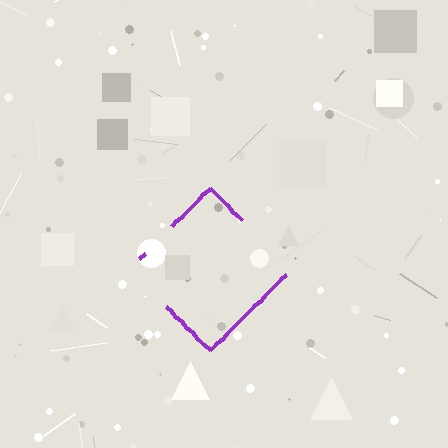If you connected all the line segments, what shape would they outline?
They would outline a diamond.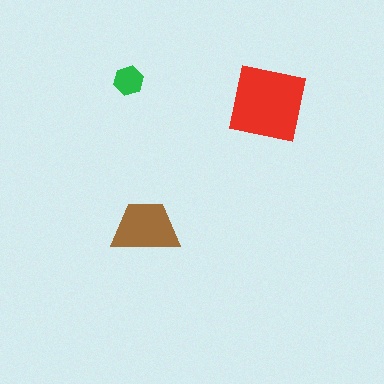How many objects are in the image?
There are 3 objects in the image.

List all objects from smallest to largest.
The green hexagon, the brown trapezoid, the red square.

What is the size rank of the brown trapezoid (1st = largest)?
2nd.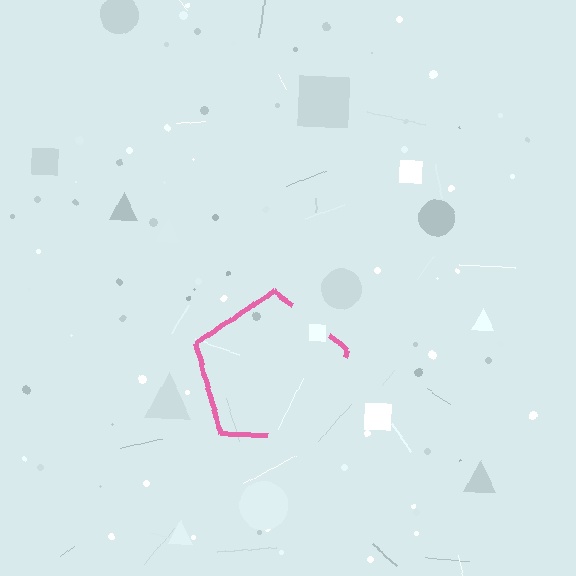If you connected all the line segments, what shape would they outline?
They would outline a pentagon.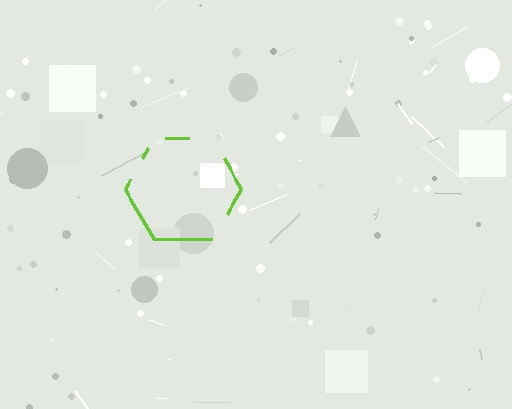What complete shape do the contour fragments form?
The contour fragments form a hexagon.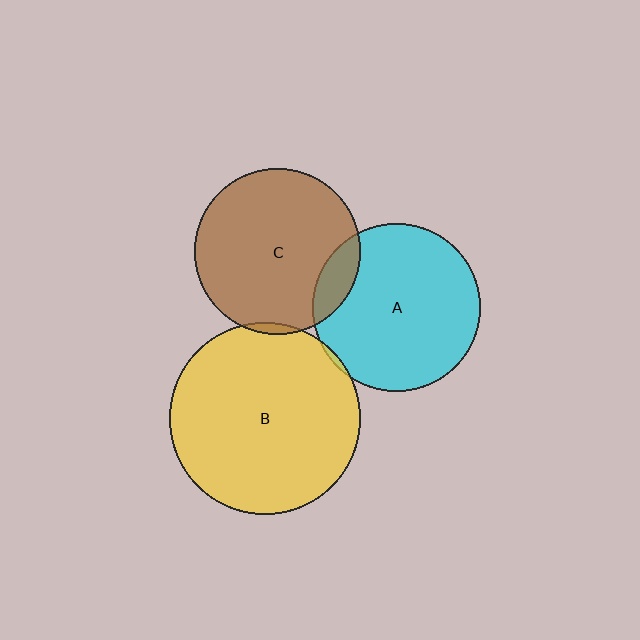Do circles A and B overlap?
Yes.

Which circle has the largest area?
Circle B (yellow).